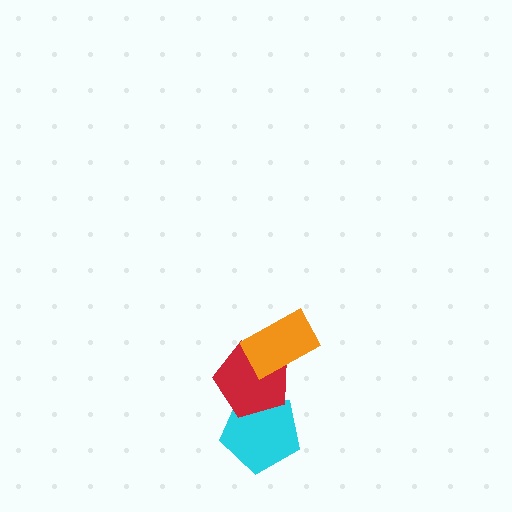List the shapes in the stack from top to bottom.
From top to bottom: the orange rectangle, the red pentagon, the cyan pentagon.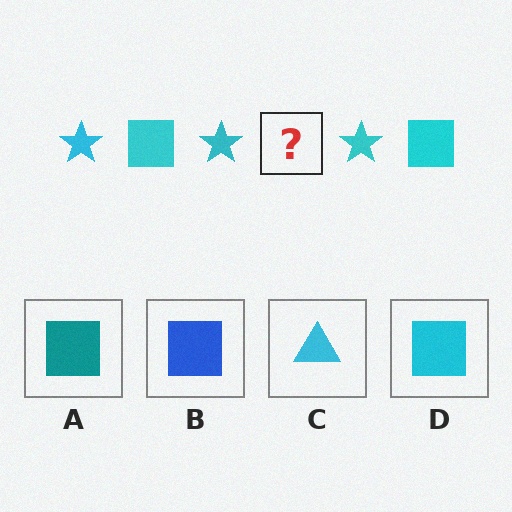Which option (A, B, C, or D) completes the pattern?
D.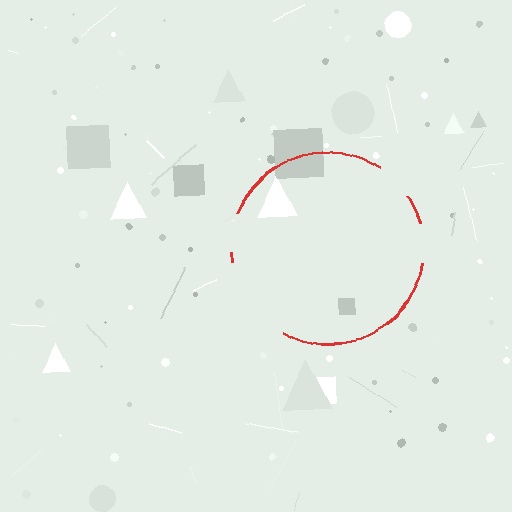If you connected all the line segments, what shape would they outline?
They would outline a circle.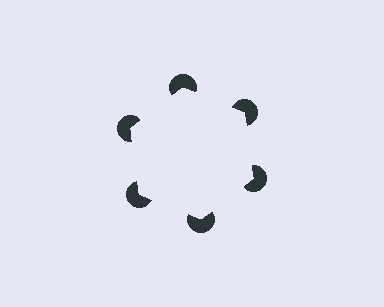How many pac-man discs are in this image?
There are 6 — one at each vertex of the illusory hexagon.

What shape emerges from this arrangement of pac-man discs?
An illusory hexagon — its edges are inferred from the aligned wedge cuts in the pac-man discs, not physically drawn.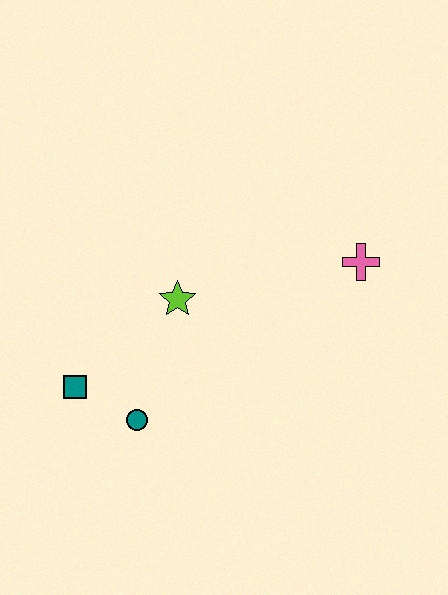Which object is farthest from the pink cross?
The teal square is farthest from the pink cross.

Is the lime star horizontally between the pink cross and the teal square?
Yes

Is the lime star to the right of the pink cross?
No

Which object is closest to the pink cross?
The lime star is closest to the pink cross.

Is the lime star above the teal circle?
Yes